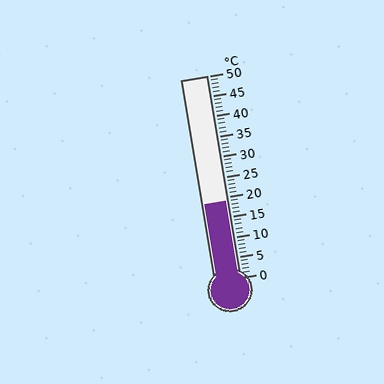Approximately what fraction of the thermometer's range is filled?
The thermometer is filled to approximately 40% of its range.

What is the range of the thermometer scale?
The thermometer scale ranges from 0°C to 50°C.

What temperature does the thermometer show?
The thermometer shows approximately 19°C.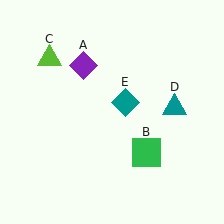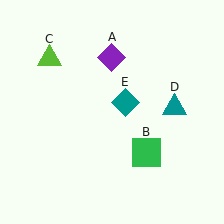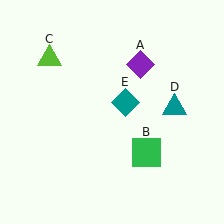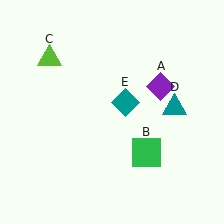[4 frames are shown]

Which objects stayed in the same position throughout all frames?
Green square (object B) and lime triangle (object C) and teal triangle (object D) and teal diamond (object E) remained stationary.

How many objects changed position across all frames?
1 object changed position: purple diamond (object A).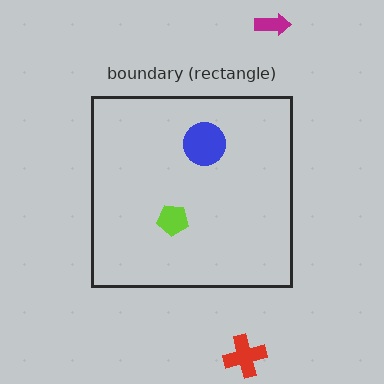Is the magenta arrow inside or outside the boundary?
Outside.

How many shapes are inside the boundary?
2 inside, 2 outside.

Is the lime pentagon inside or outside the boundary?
Inside.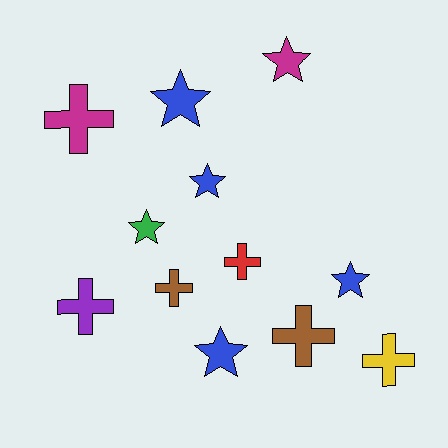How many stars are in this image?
There are 6 stars.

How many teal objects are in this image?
There are no teal objects.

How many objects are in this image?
There are 12 objects.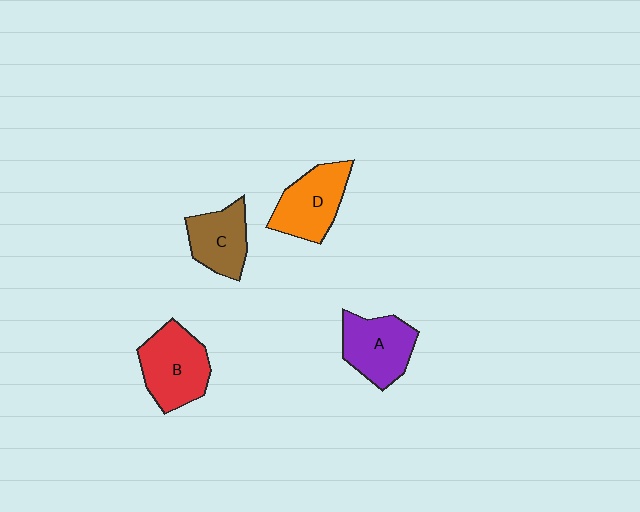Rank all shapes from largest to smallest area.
From largest to smallest: B (red), D (orange), A (purple), C (brown).